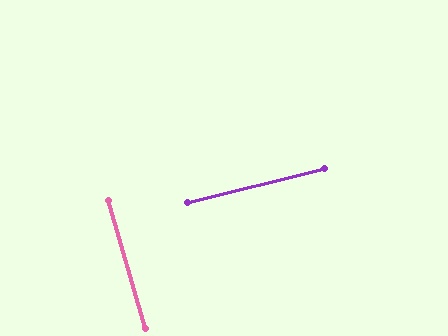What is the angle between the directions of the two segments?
Approximately 88 degrees.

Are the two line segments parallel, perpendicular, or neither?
Perpendicular — they meet at approximately 88°.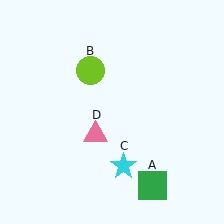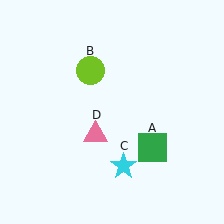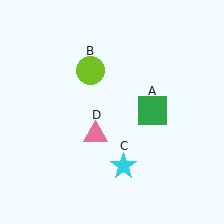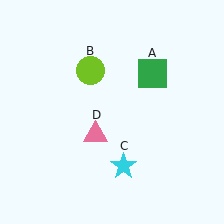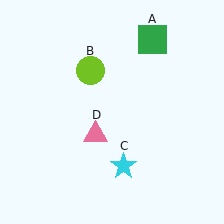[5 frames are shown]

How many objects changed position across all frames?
1 object changed position: green square (object A).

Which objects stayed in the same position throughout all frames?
Lime circle (object B) and cyan star (object C) and pink triangle (object D) remained stationary.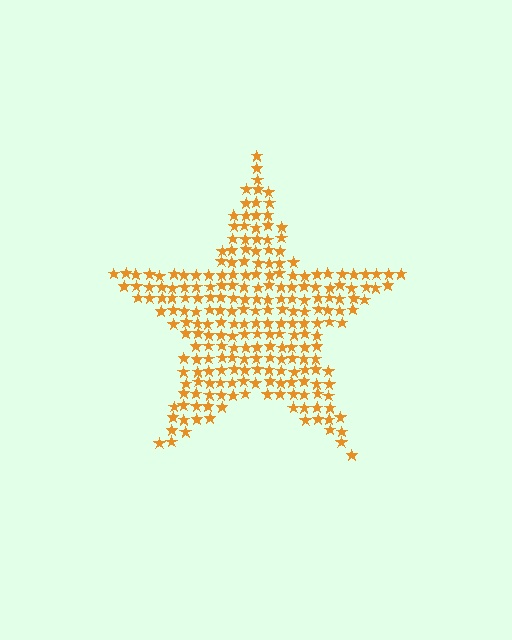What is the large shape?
The large shape is a star.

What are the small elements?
The small elements are stars.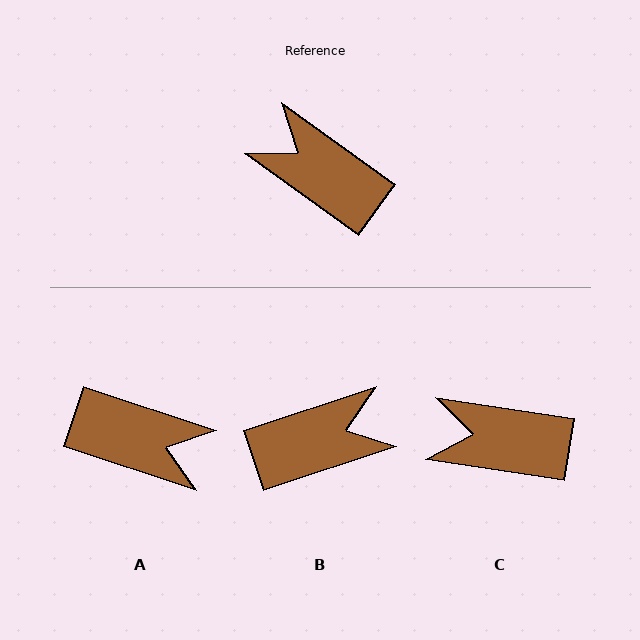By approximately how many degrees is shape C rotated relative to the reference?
Approximately 27 degrees counter-clockwise.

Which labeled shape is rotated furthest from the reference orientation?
A, about 163 degrees away.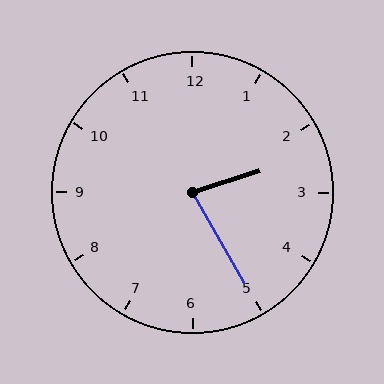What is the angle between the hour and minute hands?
Approximately 78 degrees.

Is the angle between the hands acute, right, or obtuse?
It is acute.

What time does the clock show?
2:25.